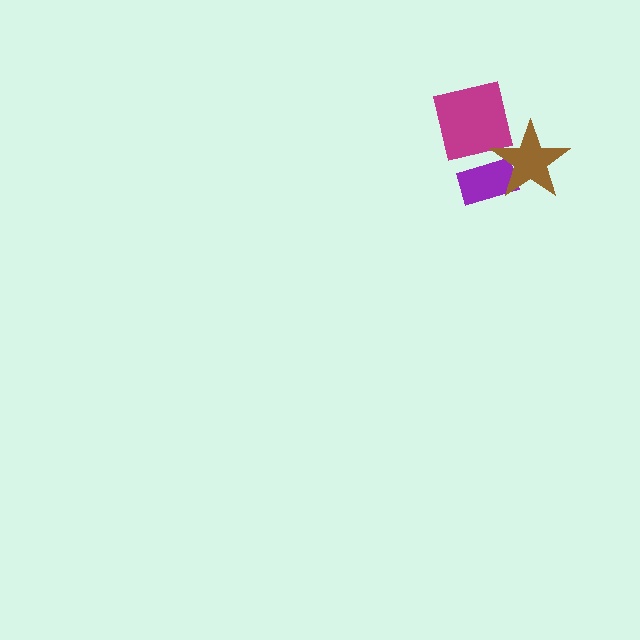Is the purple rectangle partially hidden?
Yes, it is partially covered by another shape.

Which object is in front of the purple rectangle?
The brown star is in front of the purple rectangle.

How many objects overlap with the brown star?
1 object overlaps with the brown star.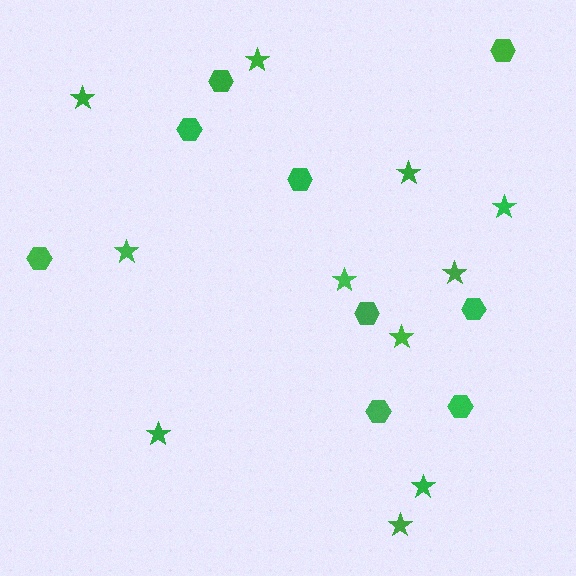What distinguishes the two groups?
There are 2 groups: one group of stars (11) and one group of hexagons (9).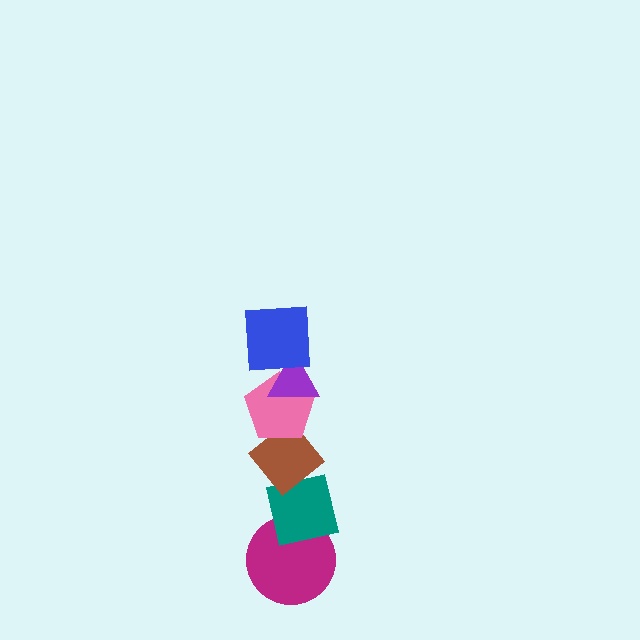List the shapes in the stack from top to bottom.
From top to bottom: the blue square, the purple triangle, the pink pentagon, the brown diamond, the teal square, the magenta circle.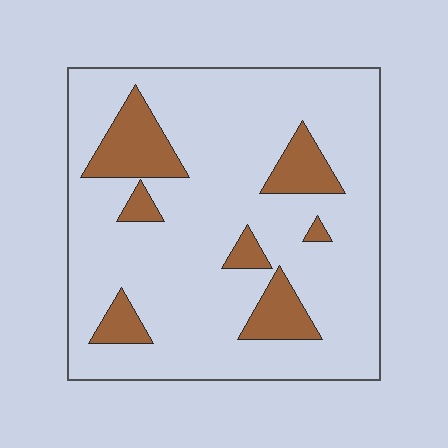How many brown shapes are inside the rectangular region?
7.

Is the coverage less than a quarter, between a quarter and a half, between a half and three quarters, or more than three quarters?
Less than a quarter.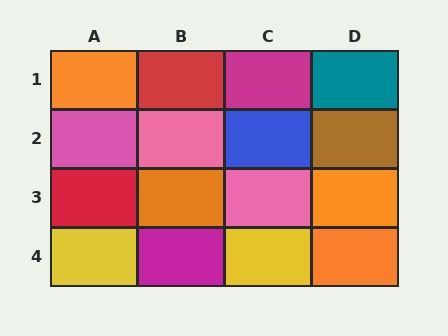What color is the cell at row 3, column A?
Red.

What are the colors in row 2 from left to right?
Pink, pink, blue, brown.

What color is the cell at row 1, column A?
Orange.